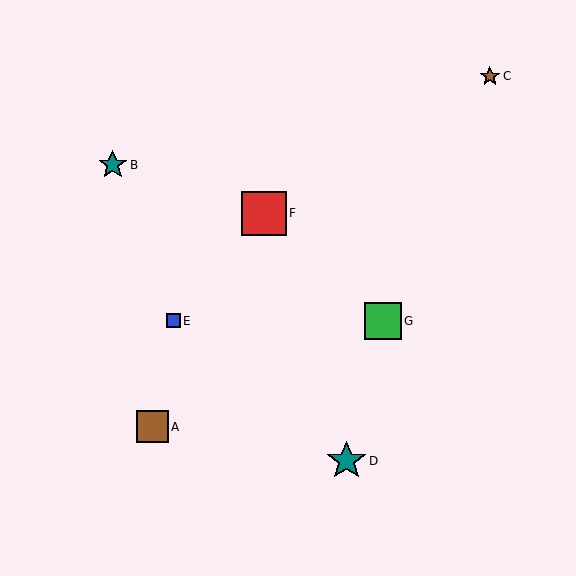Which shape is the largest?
The red square (labeled F) is the largest.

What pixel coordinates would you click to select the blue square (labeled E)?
Click at (173, 321) to select the blue square E.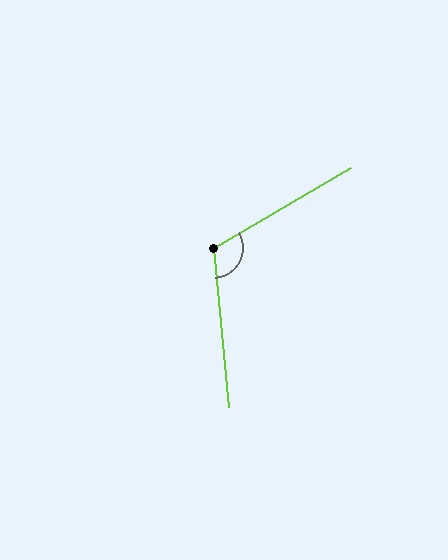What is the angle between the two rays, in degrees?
Approximately 115 degrees.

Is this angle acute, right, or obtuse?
It is obtuse.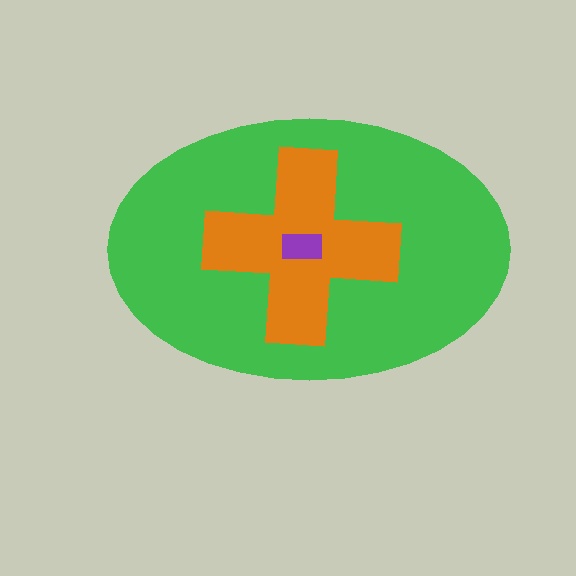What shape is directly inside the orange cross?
The purple rectangle.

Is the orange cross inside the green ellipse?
Yes.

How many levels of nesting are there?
3.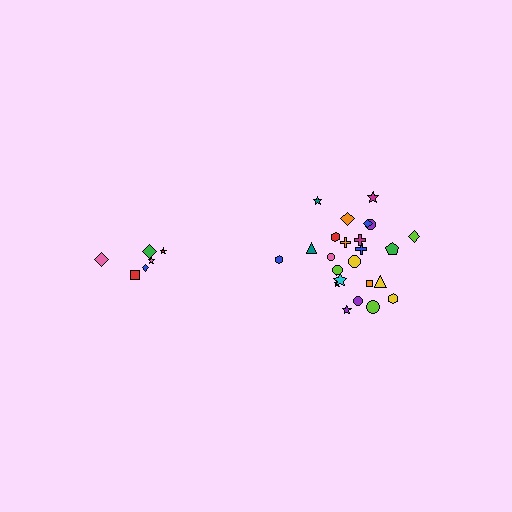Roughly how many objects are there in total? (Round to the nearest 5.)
Roughly 30 objects in total.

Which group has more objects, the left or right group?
The right group.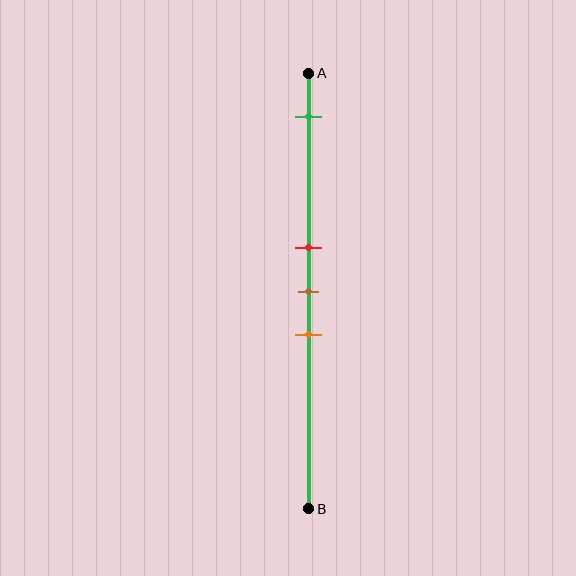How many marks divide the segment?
There are 4 marks dividing the segment.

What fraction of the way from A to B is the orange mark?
The orange mark is approximately 60% (0.6) of the way from A to B.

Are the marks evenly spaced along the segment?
No, the marks are not evenly spaced.